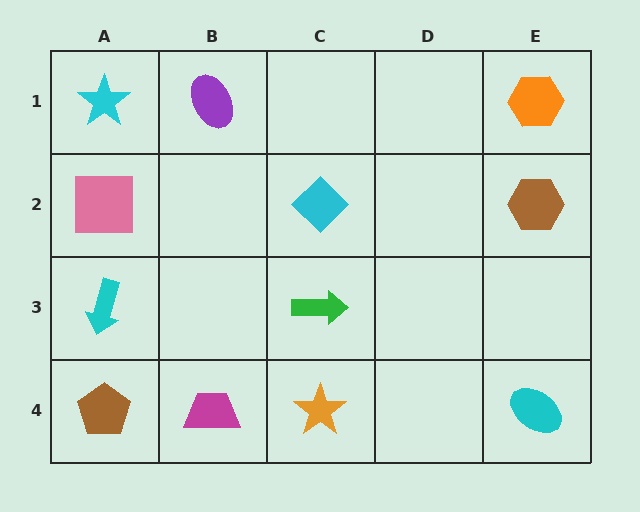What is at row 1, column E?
An orange hexagon.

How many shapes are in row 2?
3 shapes.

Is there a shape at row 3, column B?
No, that cell is empty.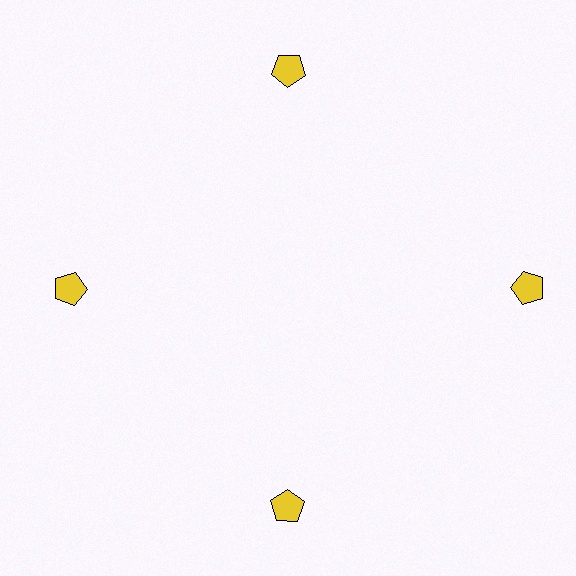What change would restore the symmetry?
The symmetry would be restored by moving it inward, back onto the ring so that all 4 pentagons sit at equal angles and equal distance from the center.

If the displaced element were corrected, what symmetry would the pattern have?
It would have 4-fold rotational symmetry — the pattern would map onto itself every 90 degrees.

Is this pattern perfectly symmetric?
No. The 4 yellow pentagons are arranged in a ring, but one element near the 3 o'clock position is pushed outward from the center, breaking the 4-fold rotational symmetry.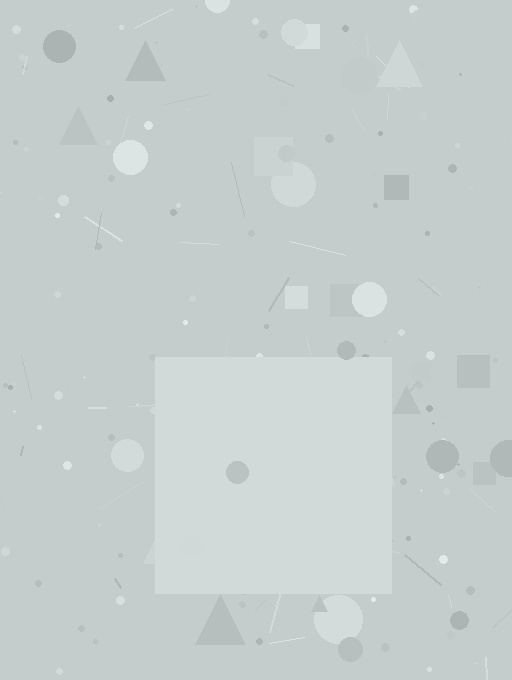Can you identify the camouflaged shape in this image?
The camouflaged shape is a square.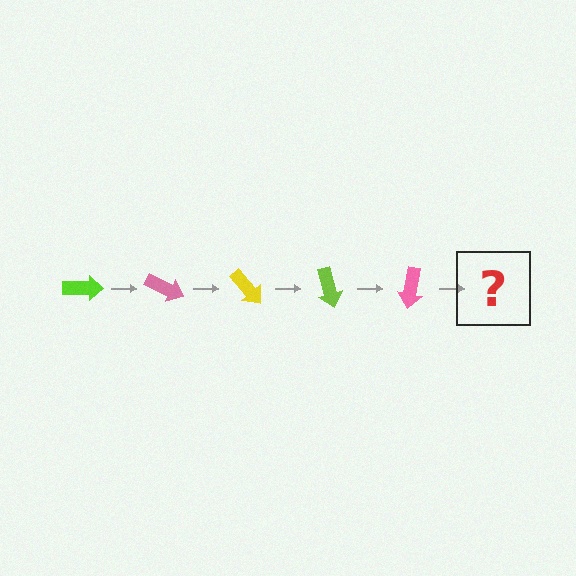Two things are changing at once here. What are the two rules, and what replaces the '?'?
The two rules are that it rotates 25 degrees each step and the color cycles through lime, pink, and yellow. The '?' should be a yellow arrow, rotated 125 degrees from the start.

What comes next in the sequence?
The next element should be a yellow arrow, rotated 125 degrees from the start.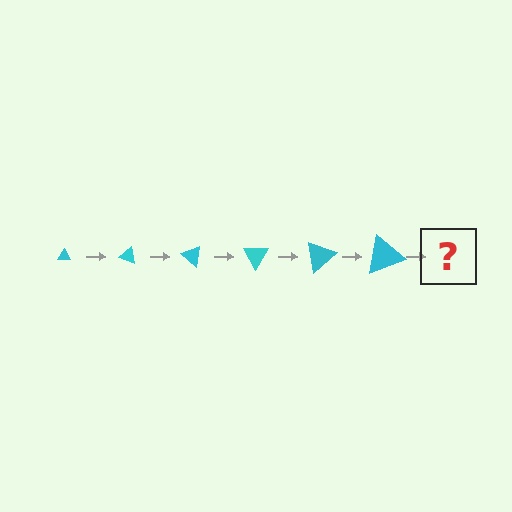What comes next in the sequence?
The next element should be a triangle, larger than the previous one and rotated 120 degrees from the start.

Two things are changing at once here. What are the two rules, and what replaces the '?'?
The two rules are that the triangle grows larger each step and it rotates 20 degrees each step. The '?' should be a triangle, larger than the previous one and rotated 120 degrees from the start.